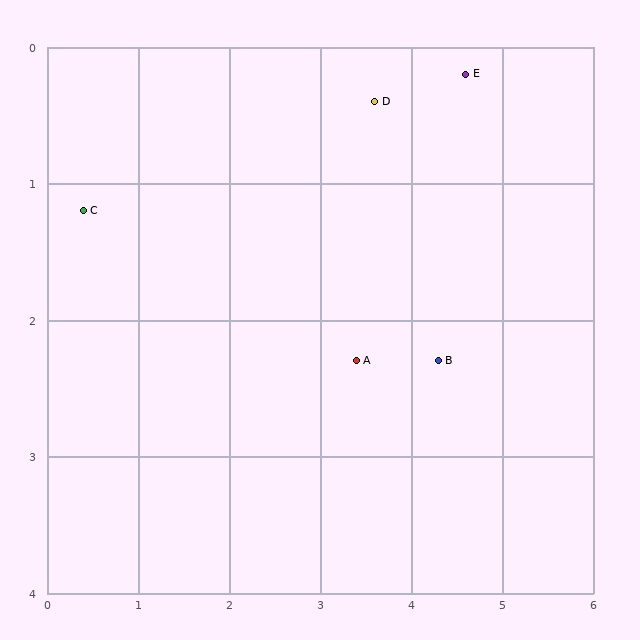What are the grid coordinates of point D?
Point D is at approximately (3.6, 0.4).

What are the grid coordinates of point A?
Point A is at approximately (3.4, 2.3).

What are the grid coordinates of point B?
Point B is at approximately (4.3, 2.3).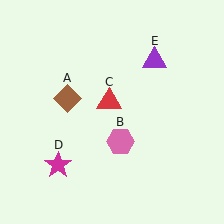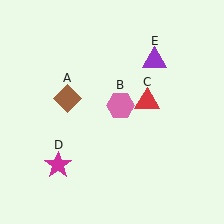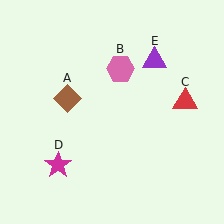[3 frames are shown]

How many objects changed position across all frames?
2 objects changed position: pink hexagon (object B), red triangle (object C).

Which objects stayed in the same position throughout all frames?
Brown diamond (object A) and magenta star (object D) and purple triangle (object E) remained stationary.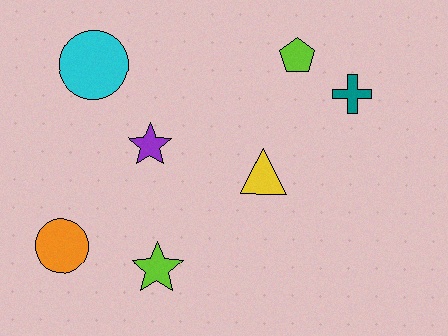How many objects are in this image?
There are 7 objects.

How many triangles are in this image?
There is 1 triangle.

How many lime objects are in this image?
There are 2 lime objects.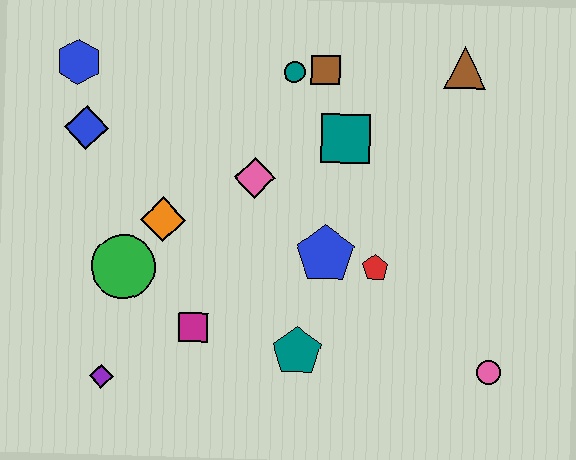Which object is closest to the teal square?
The brown square is closest to the teal square.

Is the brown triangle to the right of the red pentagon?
Yes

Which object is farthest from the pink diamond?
The pink circle is farthest from the pink diamond.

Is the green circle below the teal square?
Yes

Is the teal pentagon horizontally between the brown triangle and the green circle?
Yes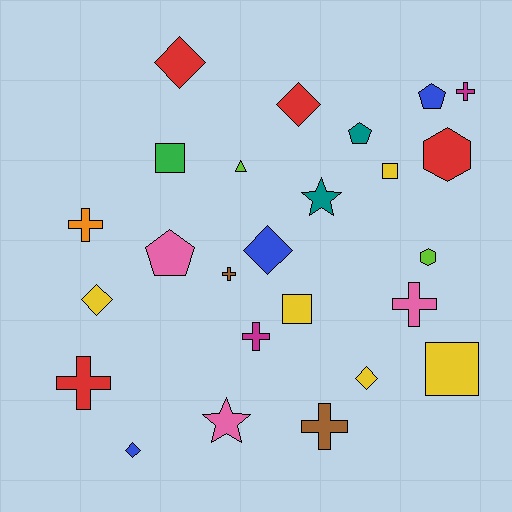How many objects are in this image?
There are 25 objects.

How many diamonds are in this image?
There are 6 diamonds.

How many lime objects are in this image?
There are 2 lime objects.